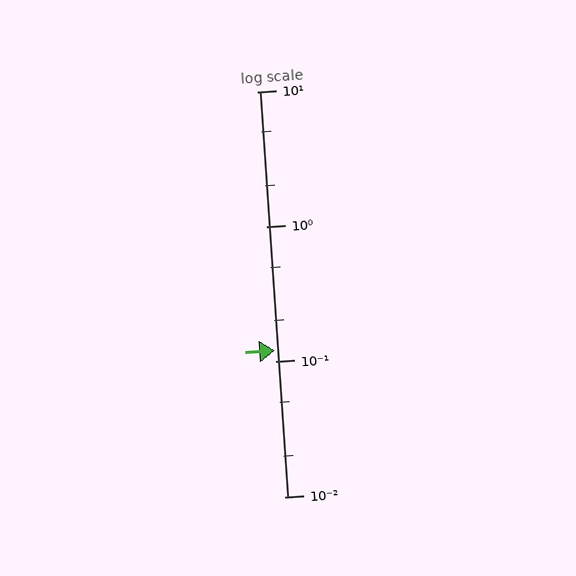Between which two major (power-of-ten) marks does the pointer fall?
The pointer is between 0.1 and 1.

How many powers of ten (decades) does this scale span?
The scale spans 3 decades, from 0.01 to 10.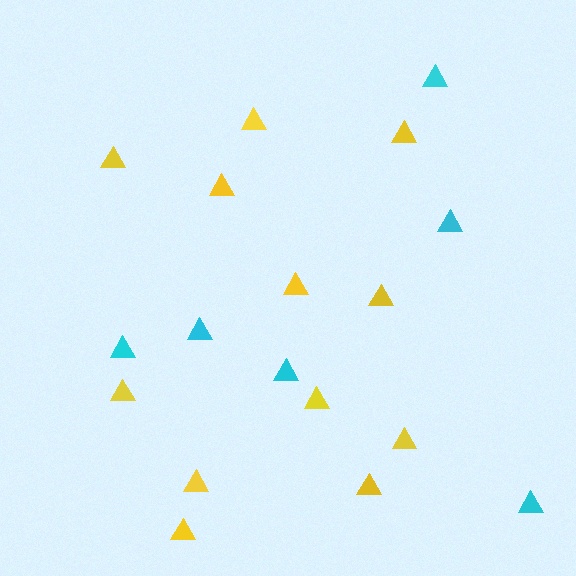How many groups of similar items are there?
There are 2 groups: one group of cyan triangles (6) and one group of yellow triangles (12).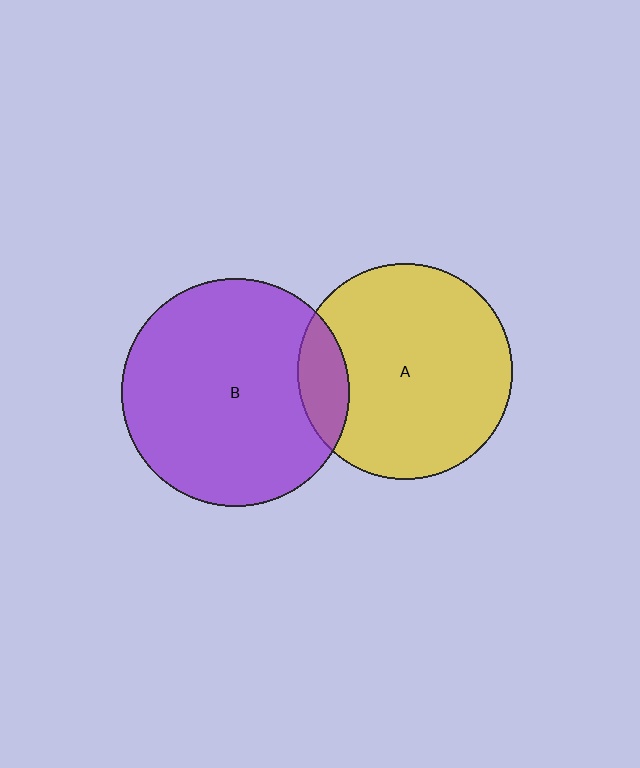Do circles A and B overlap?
Yes.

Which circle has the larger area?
Circle B (purple).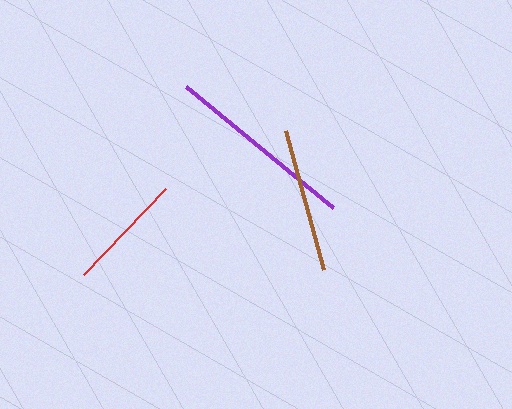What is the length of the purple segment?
The purple segment is approximately 190 pixels long.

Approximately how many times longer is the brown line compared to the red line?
The brown line is approximately 1.2 times the length of the red line.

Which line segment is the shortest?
The red line is the shortest at approximately 119 pixels.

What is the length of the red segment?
The red segment is approximately 119 pixels long.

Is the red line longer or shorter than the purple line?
The purple line is longer than the red line.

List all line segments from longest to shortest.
From longest to shortest: purple, brown, red.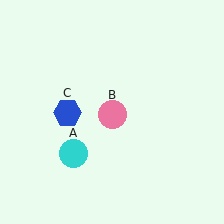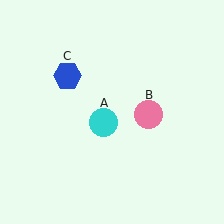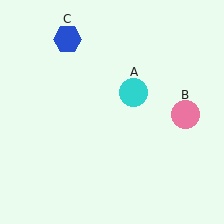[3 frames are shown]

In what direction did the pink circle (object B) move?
The pink circle (object B) moved right.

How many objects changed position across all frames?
3 objects changed position: cyan circle (object A), pink circle (object B), blue hexagon (object C).